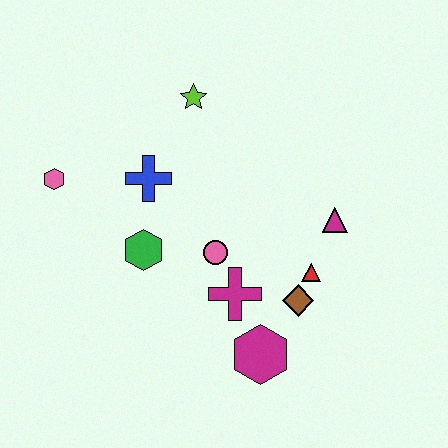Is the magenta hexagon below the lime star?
Yes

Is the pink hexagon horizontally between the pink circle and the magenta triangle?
No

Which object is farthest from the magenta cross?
The pink hexagon is farthest from the magenta cross.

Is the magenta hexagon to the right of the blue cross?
Yes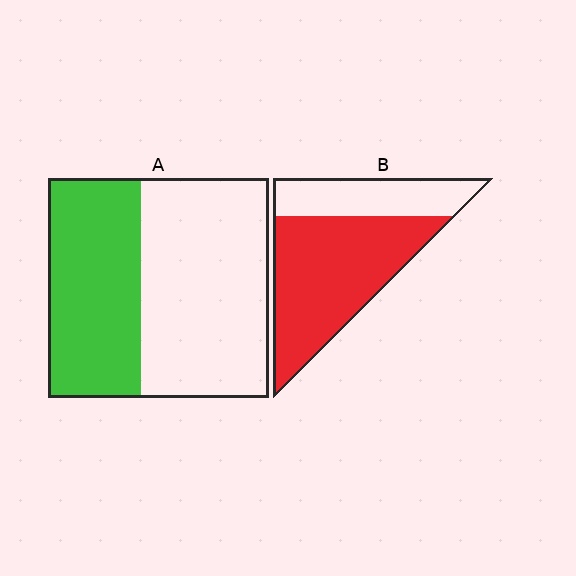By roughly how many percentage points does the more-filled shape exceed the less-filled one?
By roughly 25 percentage points (B over A).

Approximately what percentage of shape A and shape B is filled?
A is approximately 40% and B is approximately 70%.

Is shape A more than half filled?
No.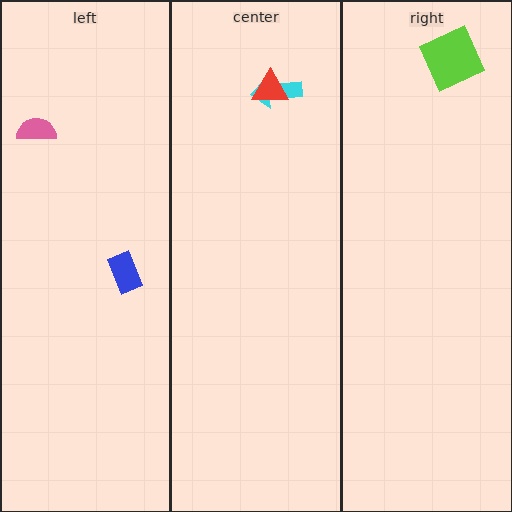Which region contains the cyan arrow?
The center region.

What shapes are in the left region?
The blue rectangle, the pink semicircle.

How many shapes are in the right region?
1.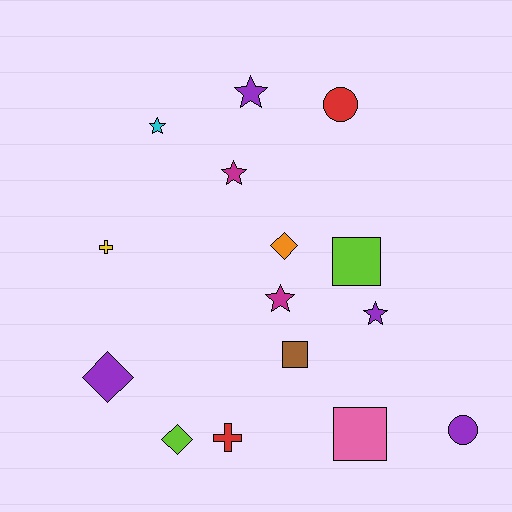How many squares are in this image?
There are 3 squares.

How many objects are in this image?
There are 15 objects.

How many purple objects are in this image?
There are 4 purple objects.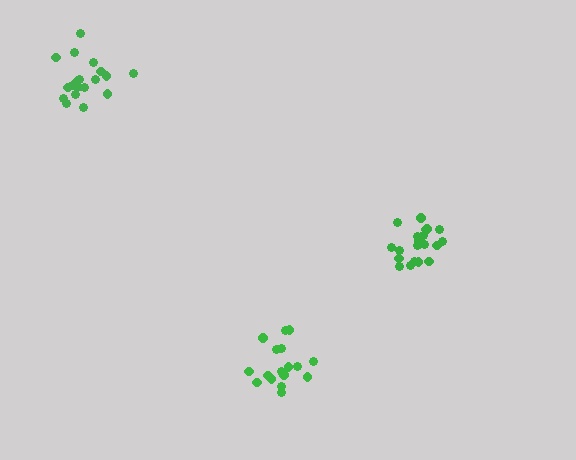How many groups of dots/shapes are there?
There are 3 groups.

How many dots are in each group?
Group 1: 17 dots, Group 2: 20 dots, Group 3: 19 dots (56 total).